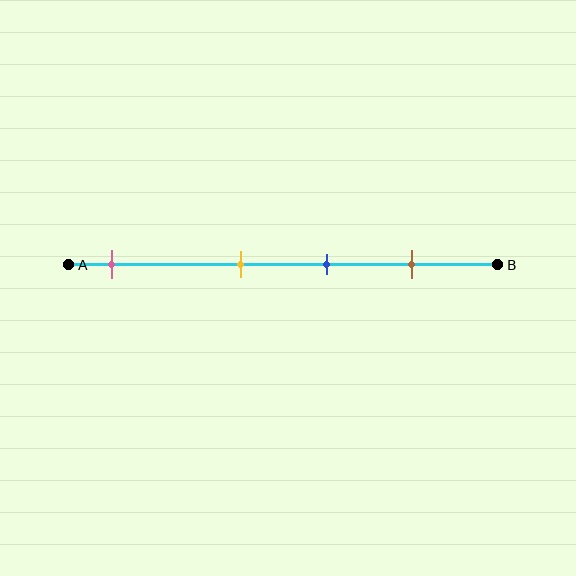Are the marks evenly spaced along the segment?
No, the marks are not evenly spaced.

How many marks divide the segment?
There are 4 marks dividing the segment.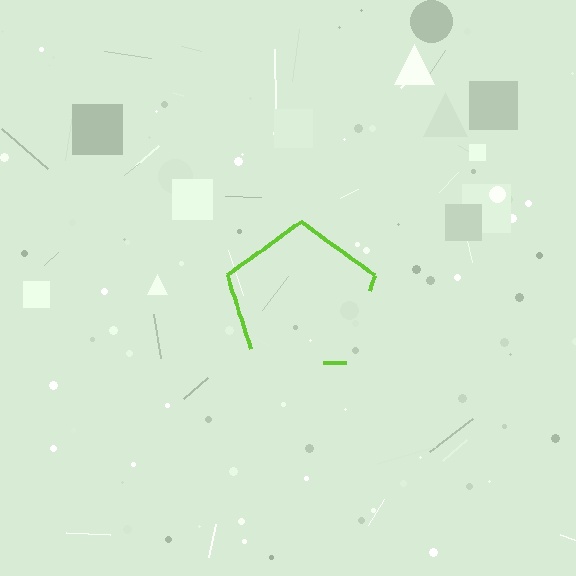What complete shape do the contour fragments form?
The contour fragments form a pentagon.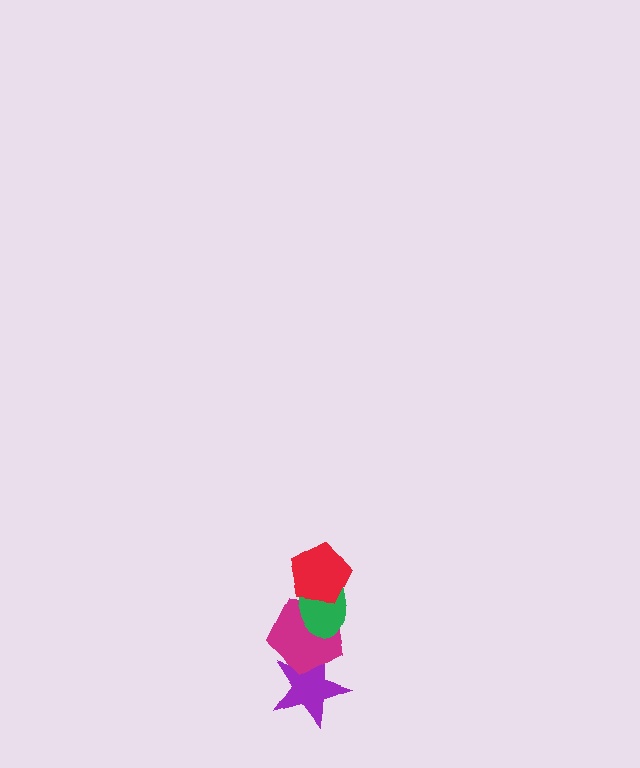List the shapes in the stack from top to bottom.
From top to bottom: the red pentagon, the green ellipse, the magenta pentagon, the purple star.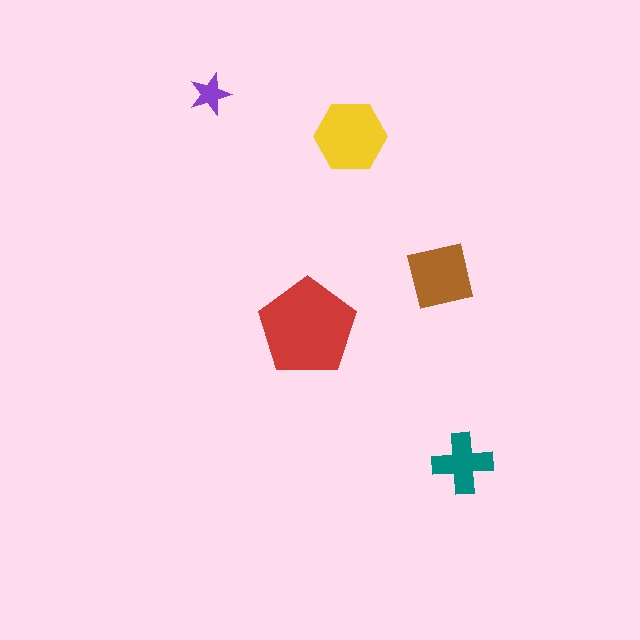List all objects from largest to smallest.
The red pentagon, the yellow hexagon, the brown square, the teal cross, the purple star.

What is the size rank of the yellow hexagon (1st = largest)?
2nd.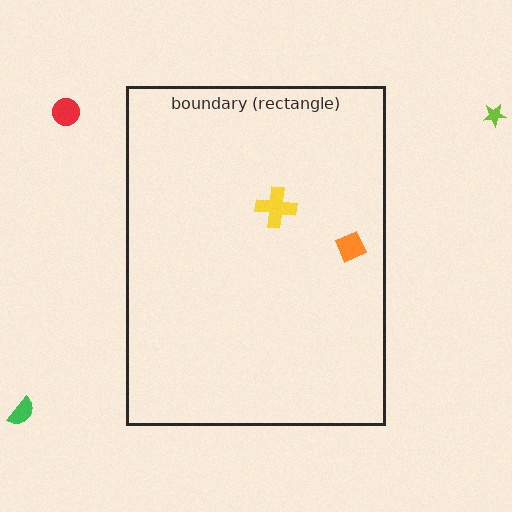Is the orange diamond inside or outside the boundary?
Inside.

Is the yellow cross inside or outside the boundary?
Inside.